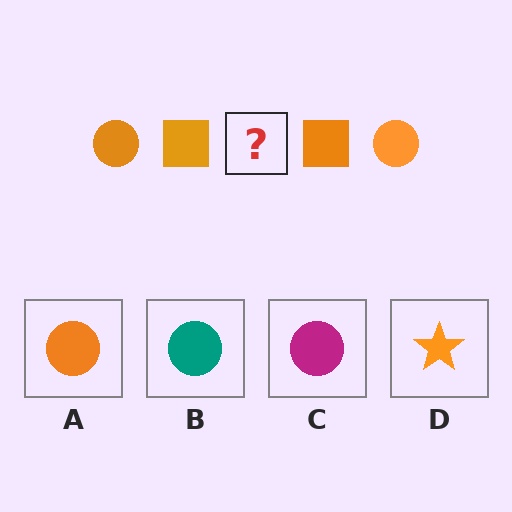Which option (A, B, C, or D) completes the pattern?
A.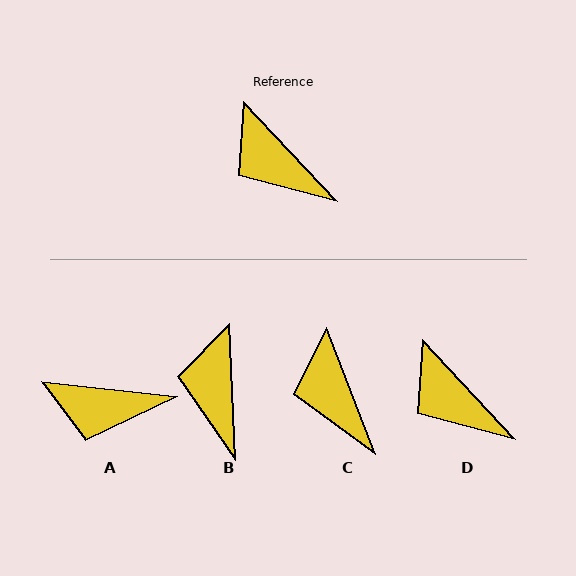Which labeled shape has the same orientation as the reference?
D.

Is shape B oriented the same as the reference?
No, it is off by about 41 degrees.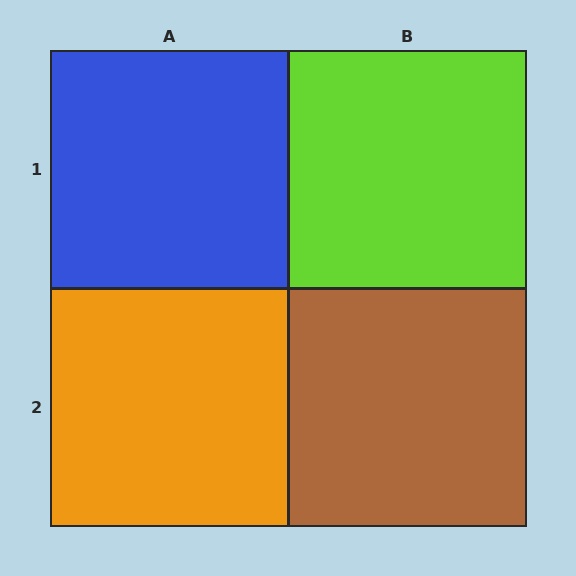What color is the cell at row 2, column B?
Brown.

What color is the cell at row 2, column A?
Orange.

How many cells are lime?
1 cell is lime.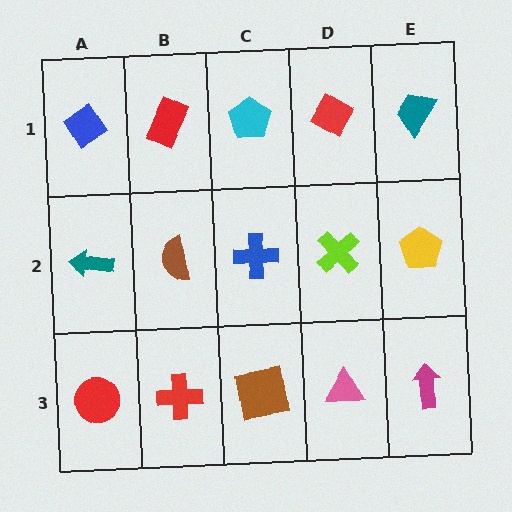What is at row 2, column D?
A lime cross.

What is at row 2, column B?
A brown semicircle.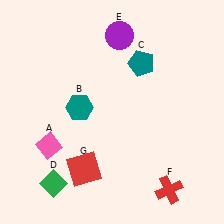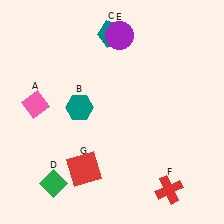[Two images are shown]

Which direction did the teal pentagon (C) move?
The teal pentagon (C) moved left.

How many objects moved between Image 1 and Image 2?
2 objects moved between the two images.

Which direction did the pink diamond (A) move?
The pink diamond (A) moved up.